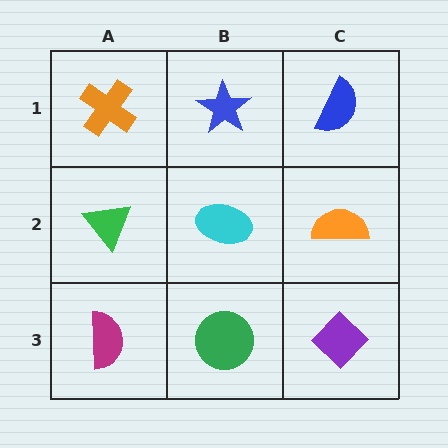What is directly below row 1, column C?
An orange semicircle.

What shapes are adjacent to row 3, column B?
A cyan ellipse (row 2, column B), a magenta semicircle (row 3, column A), a purple diamond (row 3, column C).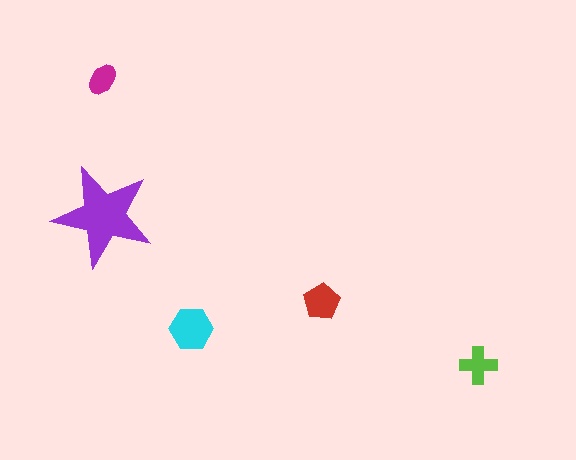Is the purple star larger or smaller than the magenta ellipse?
Larger.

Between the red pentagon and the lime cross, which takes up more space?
The red pentagon.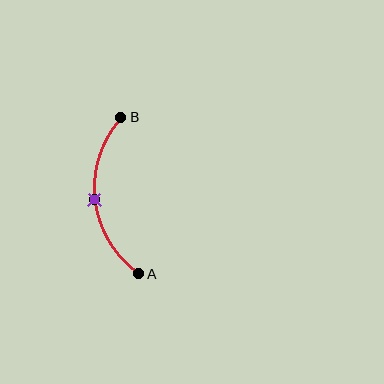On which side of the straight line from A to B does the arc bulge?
The arc bulges to the left of the straight line connecting A and B.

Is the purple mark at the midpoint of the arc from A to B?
Yes. The purple mark lies on the arc at equal arc-length from both A and B — it is the arc midpoint.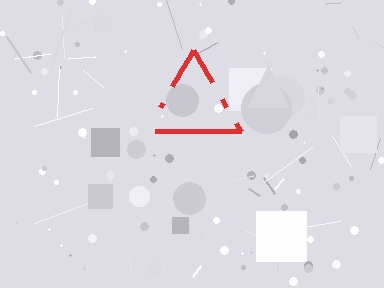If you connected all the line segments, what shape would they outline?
They would outline a triangle.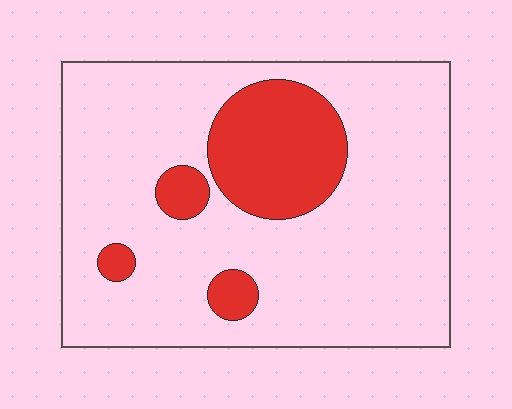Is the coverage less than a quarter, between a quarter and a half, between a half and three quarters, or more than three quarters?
Less than a quarter.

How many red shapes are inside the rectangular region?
4.